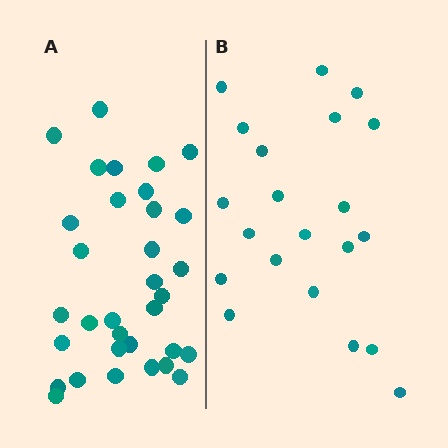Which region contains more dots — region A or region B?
Region A (the left region) has more dots.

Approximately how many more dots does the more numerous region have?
Region A has roughly 12 or so more dots than region B.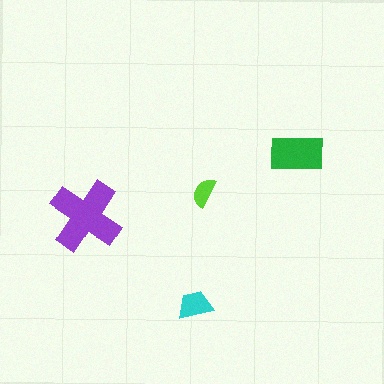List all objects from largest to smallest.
The purple cross, the green rectangle, the cyan trapezoid, the lime semicircle.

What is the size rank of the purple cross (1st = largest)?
1st.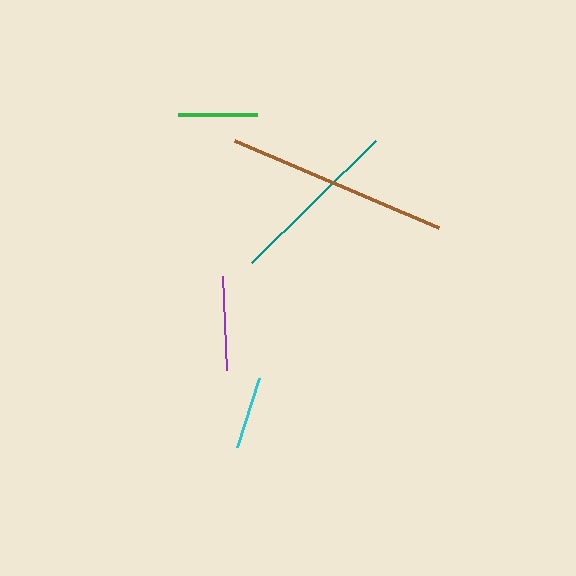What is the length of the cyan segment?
The cyan segment is approximately 72 pixels long.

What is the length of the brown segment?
The brown segment is approximately 222 pixels long.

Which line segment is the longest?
The brown line is the longest at approximately 222 pixels.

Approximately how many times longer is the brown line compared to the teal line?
The brown line is approximately 1.3 times the length of the teal line.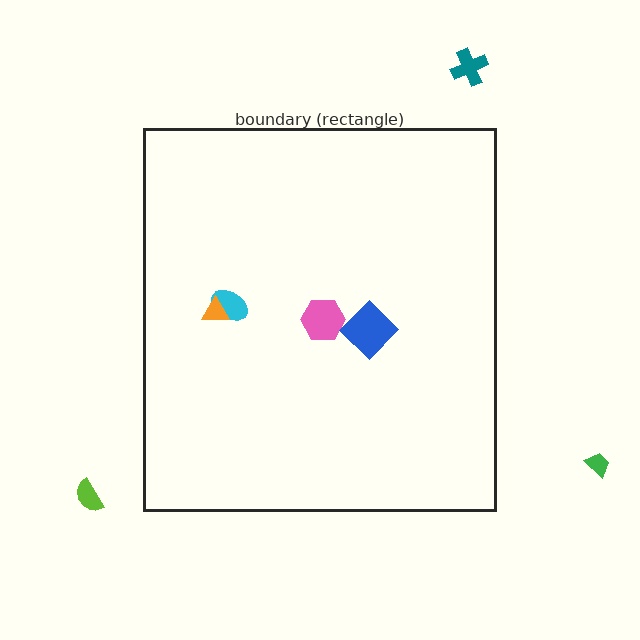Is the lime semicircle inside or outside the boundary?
Outside.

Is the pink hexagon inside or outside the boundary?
Inside.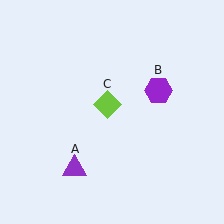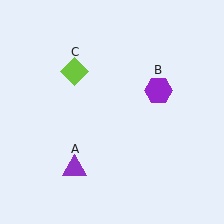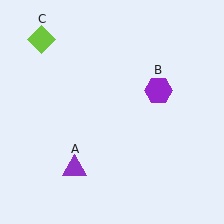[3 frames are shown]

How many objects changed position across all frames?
1 object changed position: lime diamond (object C).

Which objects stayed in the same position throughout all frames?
Purple triangle (object A) and purple hexagon (object B) remained stationary.